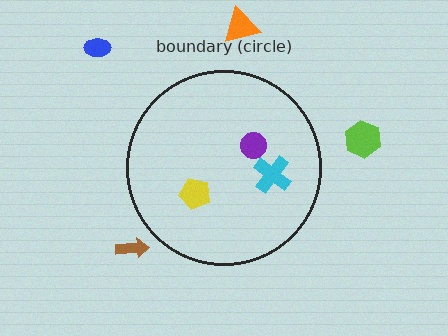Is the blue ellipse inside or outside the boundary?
Outside.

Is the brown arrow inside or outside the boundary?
Outside.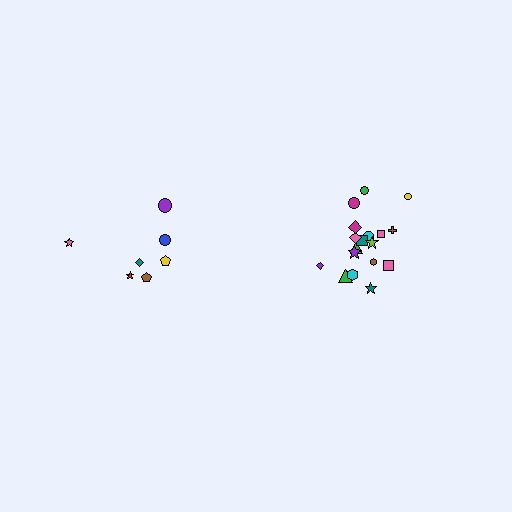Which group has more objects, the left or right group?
The right group.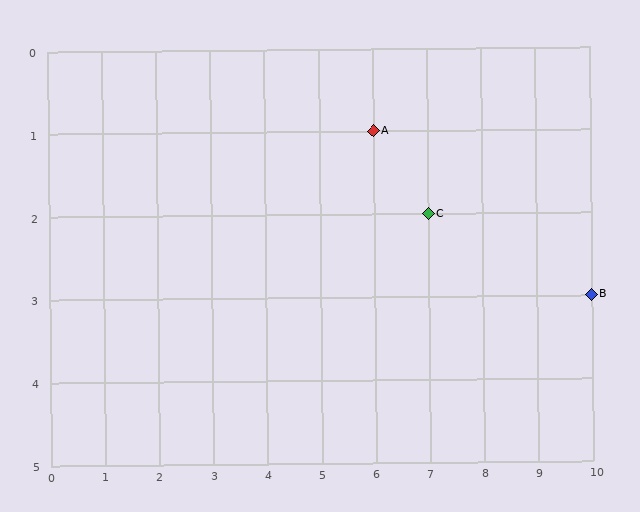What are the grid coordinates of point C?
Point C is at grid coordinates (7, 2).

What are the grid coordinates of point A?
Point A is at grid coordinates (6, 1).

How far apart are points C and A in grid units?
Points C and A are 1 column and 1 row apart (about 1.4 grid units diagonally).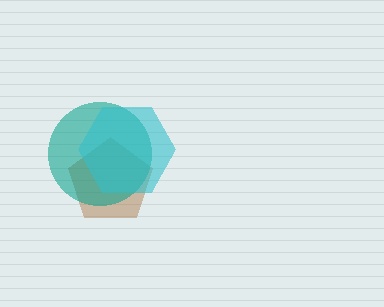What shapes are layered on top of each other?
The layered shapes are: a brown pentagon, a teal circle, a cyan hexagon.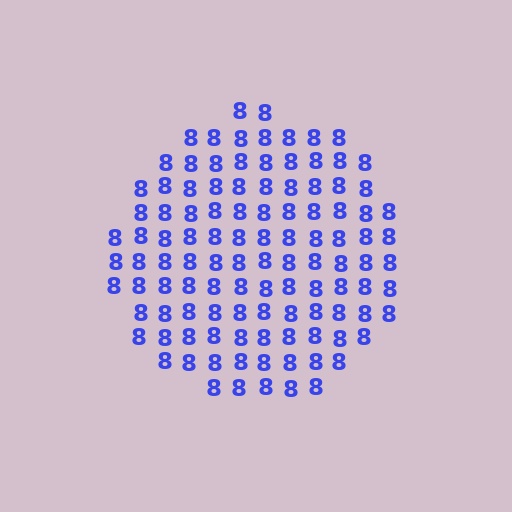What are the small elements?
The small elements are digit 8's.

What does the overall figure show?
The overall figure shows a circle.